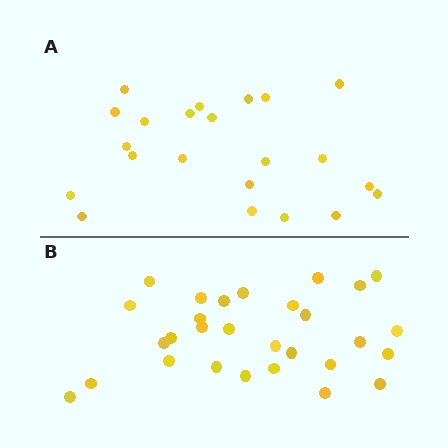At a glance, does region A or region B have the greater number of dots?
Region B (the bottom region) has more dots.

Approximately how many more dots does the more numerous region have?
Region B has roughly 8 or so more dots than region A.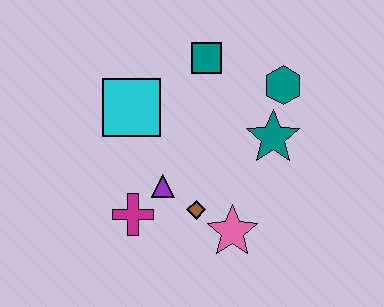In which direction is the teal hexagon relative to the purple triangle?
The teal hexagon is to the right of the purple triangle.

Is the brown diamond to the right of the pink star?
No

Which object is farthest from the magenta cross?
The teal hexagon is farthest from the magenta cross.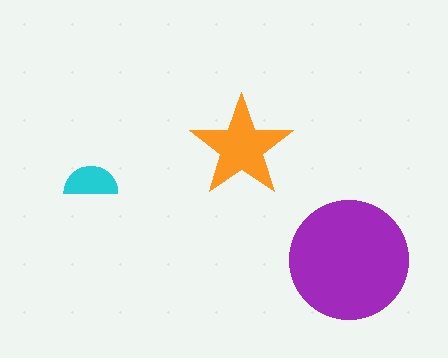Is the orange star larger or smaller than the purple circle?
Smaller.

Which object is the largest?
The purple circle.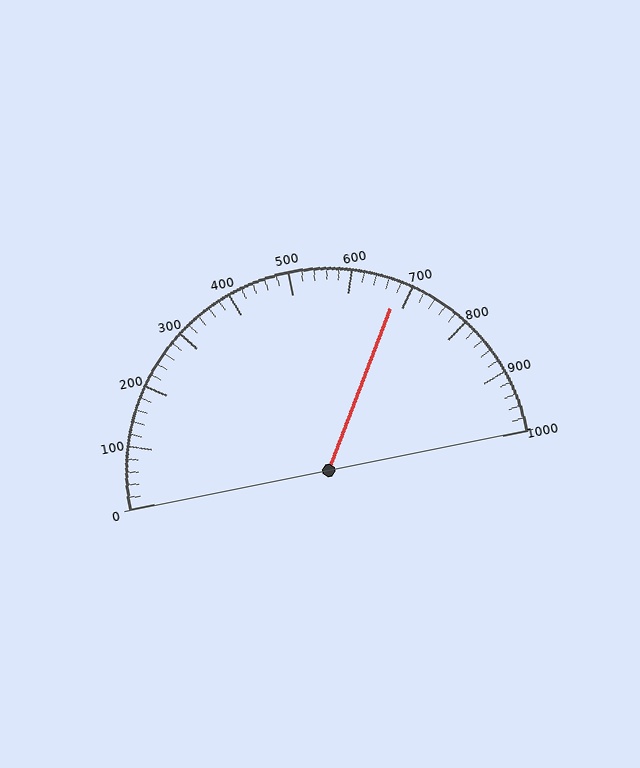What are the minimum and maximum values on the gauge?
The gauge ranges from 0 to 1000.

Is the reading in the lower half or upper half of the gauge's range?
The reading is in the upper half of the range (0 to 1000).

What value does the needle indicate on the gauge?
The needle indicates approximately 680.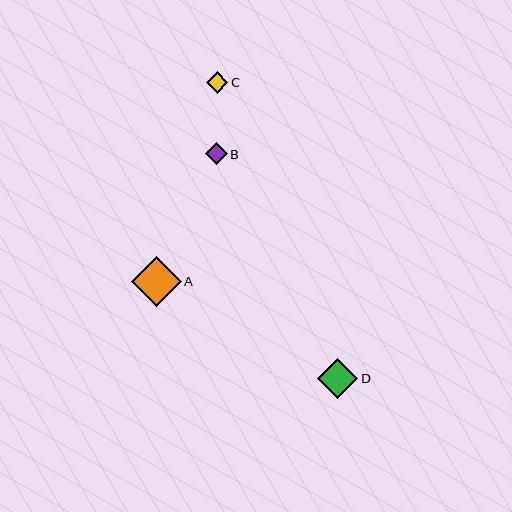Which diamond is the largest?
Diamond A is the largest with a size of approximately 50 pixels.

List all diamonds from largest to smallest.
From largest to smallest: A, D, B, C.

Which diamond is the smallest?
Diamond C is the smallest with a size of approximately 22 pixels.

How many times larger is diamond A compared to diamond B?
Diamond A is approximately 2.2 times the size of diamond B.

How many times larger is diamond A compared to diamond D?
Diamond A is approximately 1.2 times the size of diamond D.